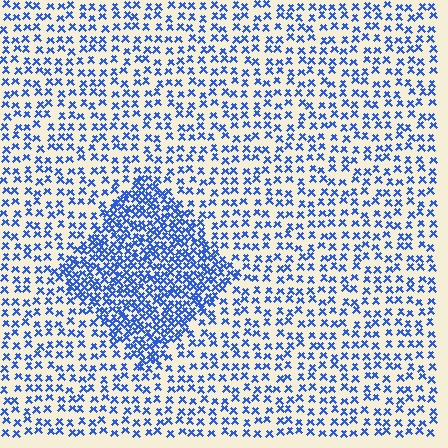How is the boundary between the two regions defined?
The boundary is defined by a change in element density (approximately 2.3x ratio). All elements are the same color, size, and shape.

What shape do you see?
I see a diamond.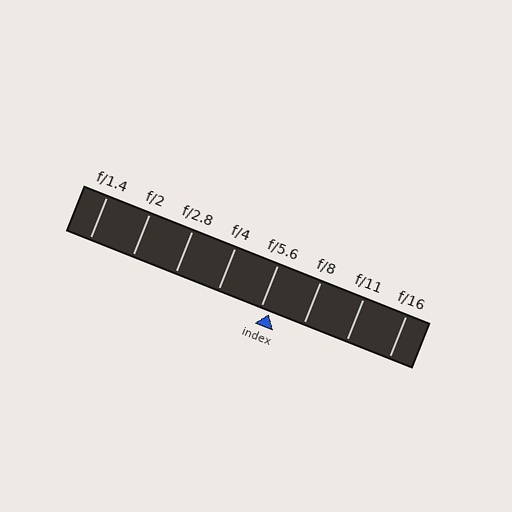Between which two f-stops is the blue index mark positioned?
The index mark is between f/5.6 and f/8.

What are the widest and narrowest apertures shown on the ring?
The widest aperture shown is f/1.4 and the narrowest is f/16.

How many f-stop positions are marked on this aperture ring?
There are 8 f-stop positions marked.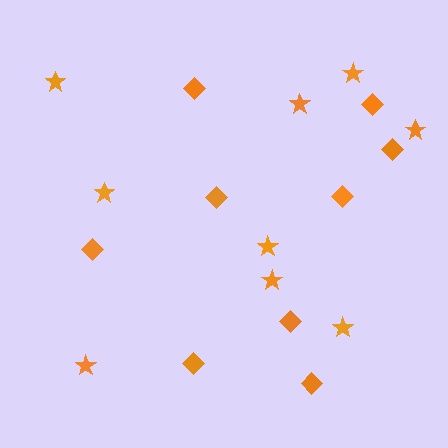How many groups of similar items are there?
There are 2 groups: one group of stars (9) and one group of diamonds (9).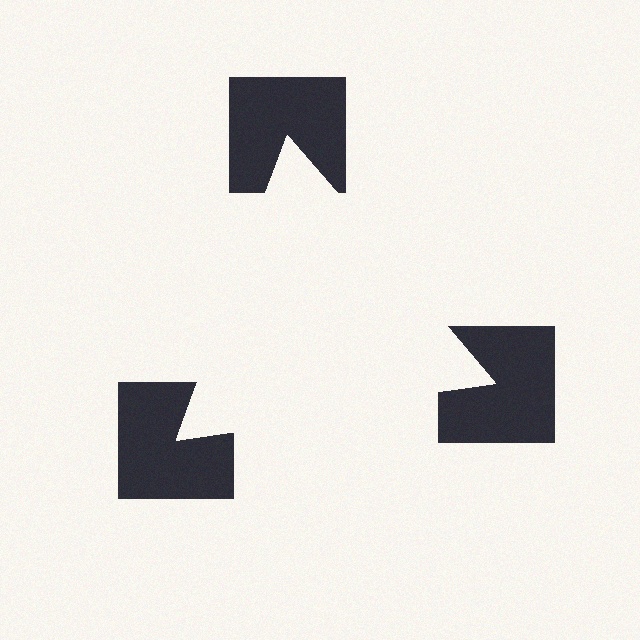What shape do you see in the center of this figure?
An illusory triangle — its edges are inferred from the aligned wedge cuts in the notched squares, not physically drawn.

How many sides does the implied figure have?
3 sides.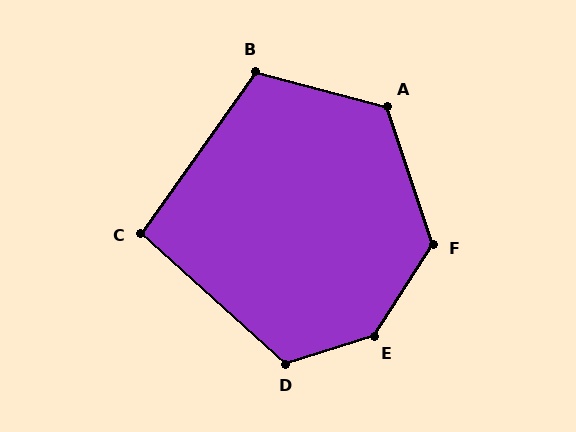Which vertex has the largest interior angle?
E, at approximately 140 degrees.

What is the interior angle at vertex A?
Approximately 123 degrees (obtuse).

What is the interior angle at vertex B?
Approximately 110 degrees (obtuse).